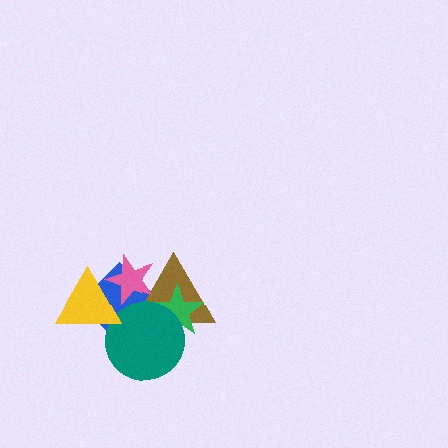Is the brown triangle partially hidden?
Yes, it is partially covered by another shape.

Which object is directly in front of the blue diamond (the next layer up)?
The brown triangle is directly in front of the blue diamond.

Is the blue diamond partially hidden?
Yes, it is partially covered by another shape.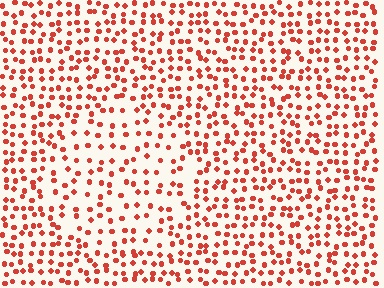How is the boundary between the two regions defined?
The boundary is defined by a change in element density (approximately 1.6x ratio). All elements are the same color, size, and shape.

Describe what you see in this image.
The image contains small red elements arranged at two different densities. A circle-shaped region is visible where the elements are less densely packed than the surrounding area.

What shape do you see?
I see a circle.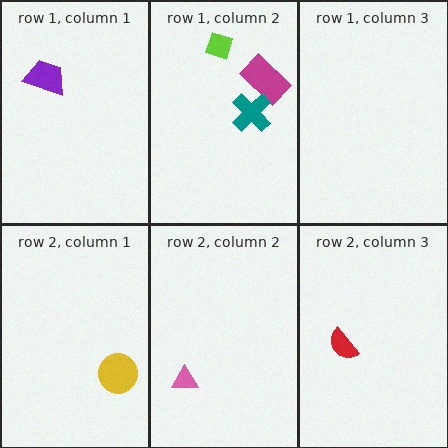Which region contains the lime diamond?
The row 1, column 2 region.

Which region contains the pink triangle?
The row 2, column 2 region.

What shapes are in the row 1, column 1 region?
The purple trapezoid.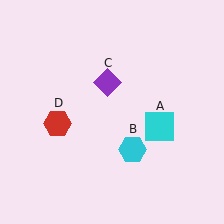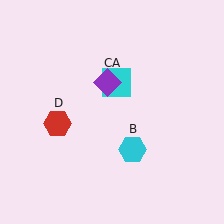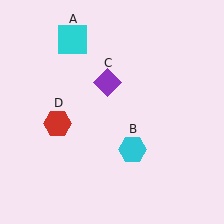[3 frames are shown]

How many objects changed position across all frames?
1 object changed position: cyan square (object A).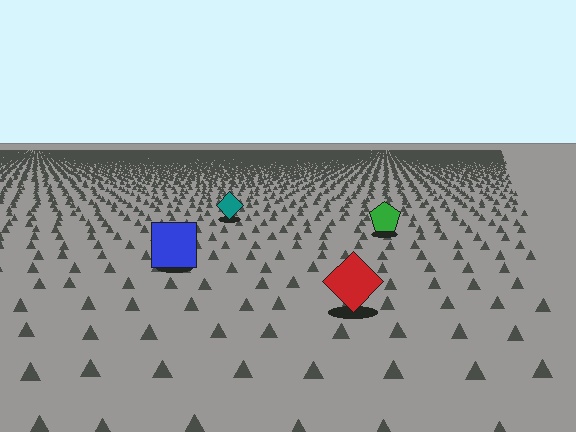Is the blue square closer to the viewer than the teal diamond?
Yes. The blue square is closer — you can tell from the texture gradient: the ground texture is coarser near it.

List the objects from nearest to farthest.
From nearest to farthest: the red diamond, the blue square, the green pentagon, the teal diamond.